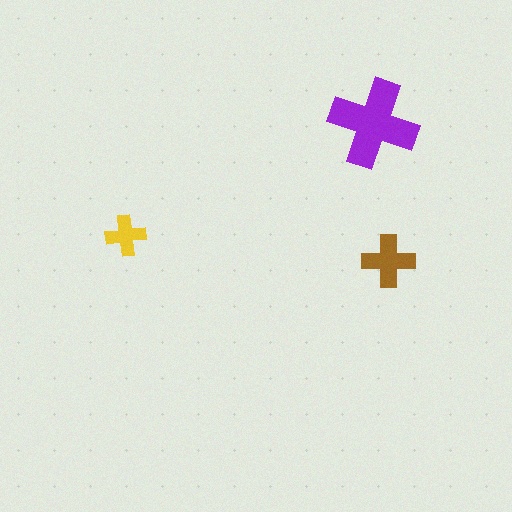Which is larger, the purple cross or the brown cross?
The purple one.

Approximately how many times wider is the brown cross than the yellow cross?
About 1.5 times wider.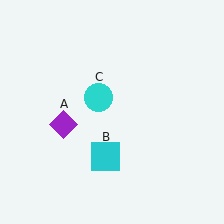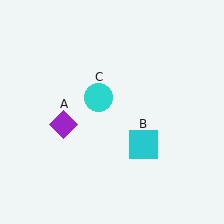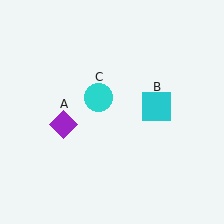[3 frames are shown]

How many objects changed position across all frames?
1 object changed position: cyan square (object B).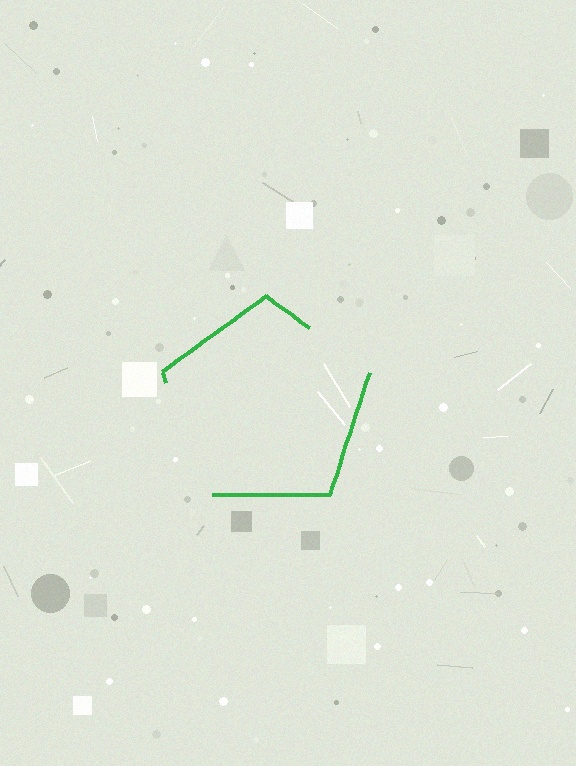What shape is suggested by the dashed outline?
The dashed outline suggests a pentagon.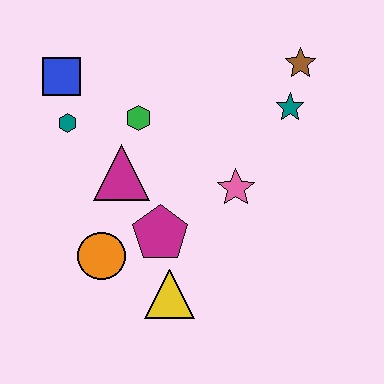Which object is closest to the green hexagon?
The magenta triangle is closest to the green hexagon.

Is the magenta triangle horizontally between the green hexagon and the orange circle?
Yes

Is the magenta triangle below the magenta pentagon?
No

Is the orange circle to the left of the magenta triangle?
Yes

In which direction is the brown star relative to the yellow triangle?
The brown star is above the yellow triangle.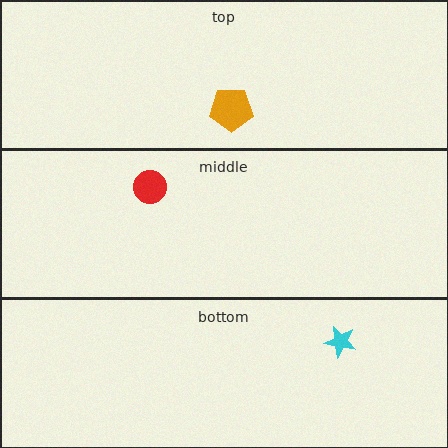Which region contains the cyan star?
The bottom region.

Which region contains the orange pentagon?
The top region.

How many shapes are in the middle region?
1.